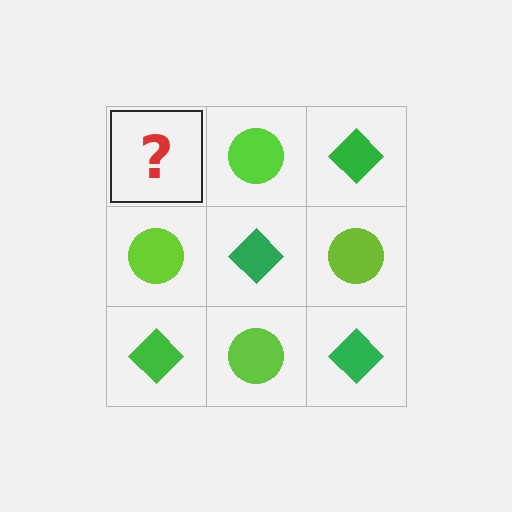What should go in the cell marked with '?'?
The missing cell should contain a green diamond.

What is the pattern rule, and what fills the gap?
The rule is that it alternates green diamond and lime circle in a checkerboard pattern. The gap should be filled with a green diamond.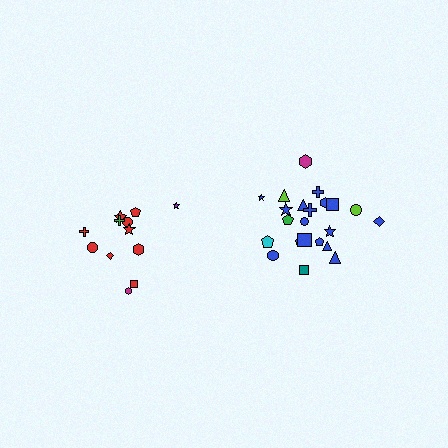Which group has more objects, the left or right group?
The right group.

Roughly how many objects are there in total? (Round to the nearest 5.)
Roughly 35 objects in total.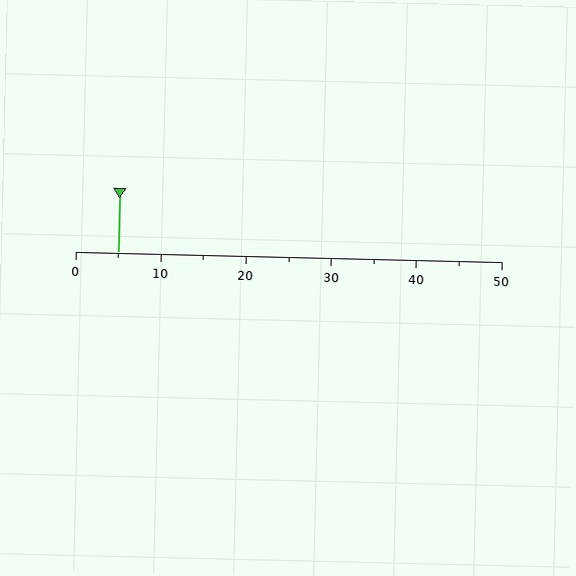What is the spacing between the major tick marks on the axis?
The major ticks are spaced 10 apart.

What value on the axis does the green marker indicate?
The marker indicates approximately 5.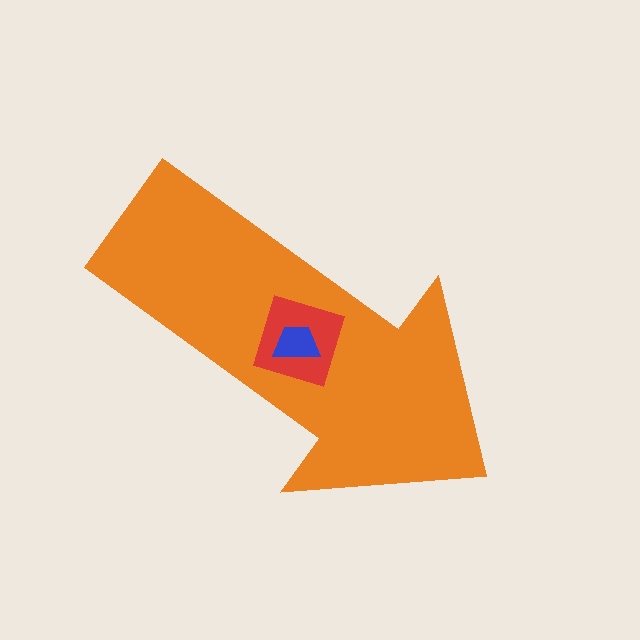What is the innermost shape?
The blue trapezoid.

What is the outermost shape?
The orange arrow.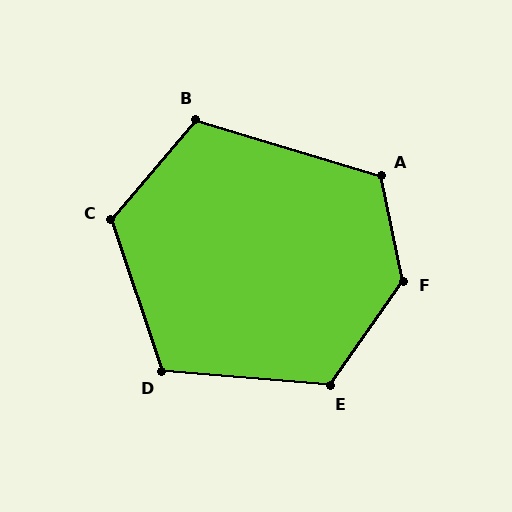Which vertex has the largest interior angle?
F, at approximately 133 degrees.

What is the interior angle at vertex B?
Approximately 113 degrees (obtuse).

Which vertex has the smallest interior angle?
D, at approximately 113 degrees.